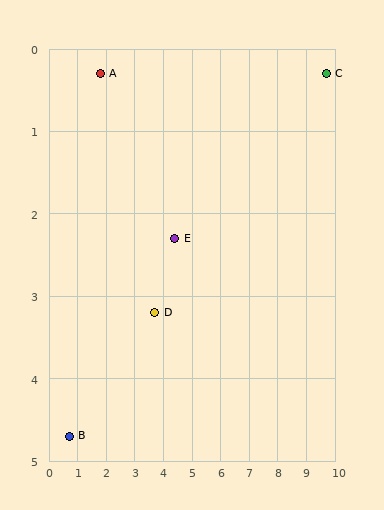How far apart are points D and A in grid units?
Points D and A are about 3.5 grid units apart.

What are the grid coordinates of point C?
Point C is at approximately (9.7, 0.3).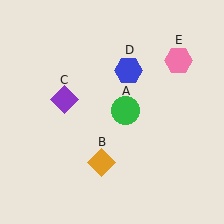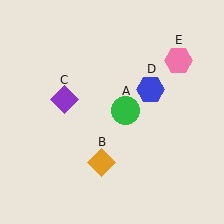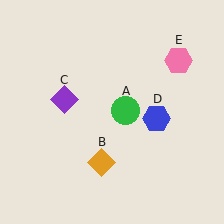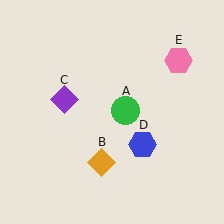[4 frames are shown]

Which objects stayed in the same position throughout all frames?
Green circle (object A) and orange diamond (object B) and purple diamond (object C) and pink hexagon (object E) remained stationary.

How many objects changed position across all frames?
1 object changed position: blue hexagon (object D).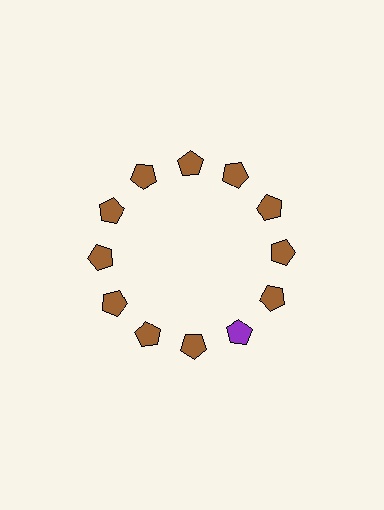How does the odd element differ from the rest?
It has a different color: purple instead of brown.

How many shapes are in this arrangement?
There are 12 shapes arranged in a ring pattern.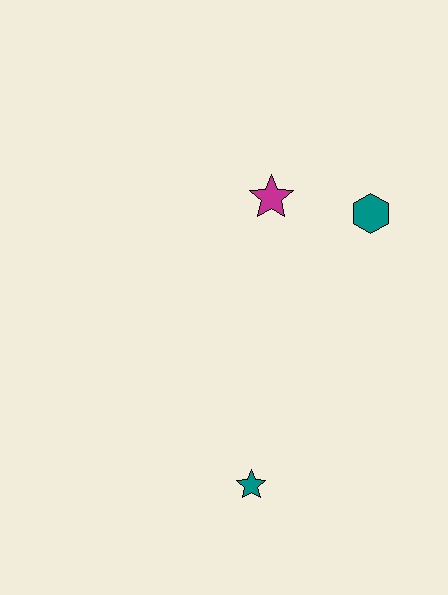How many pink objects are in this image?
There are no pink objects.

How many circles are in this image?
There are no circles.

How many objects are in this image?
There are 3 objects.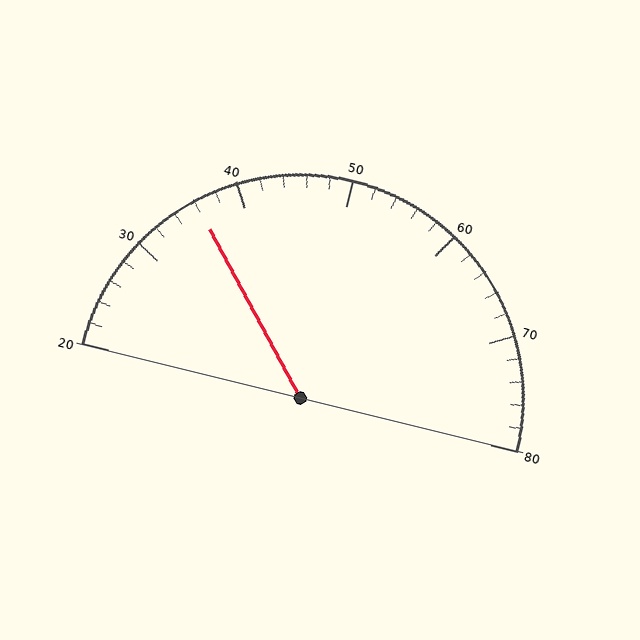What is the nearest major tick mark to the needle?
The nearest major tick mark is 40.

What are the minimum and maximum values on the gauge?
The gauge ranges from 20 to 80.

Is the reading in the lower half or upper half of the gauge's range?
The reading is in the lower half of the range (20 to 80).